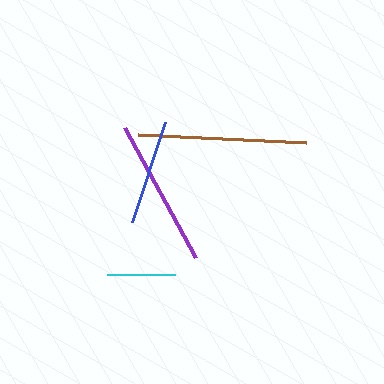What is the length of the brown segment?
The brown segment is approximately 168 pixels long.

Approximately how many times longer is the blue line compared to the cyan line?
The blue line is approximately 1.5 times the length of the cyan line.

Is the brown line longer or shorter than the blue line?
The brown line is longer than the blue line.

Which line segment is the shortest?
The cyan line is the shortest at approximately 68 pixels.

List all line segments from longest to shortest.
From longest to shortest: brown, purple, blue, cyan.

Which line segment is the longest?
The brown line is the longest at approximately 168 pixels.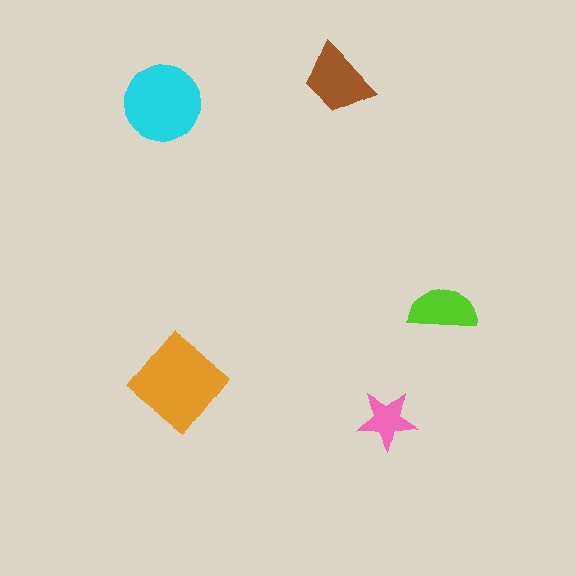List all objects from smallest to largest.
The pink star, the lime semicircle, the brown trapezoid, the cyan circle, the orange diamond.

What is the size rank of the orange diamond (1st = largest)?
1st.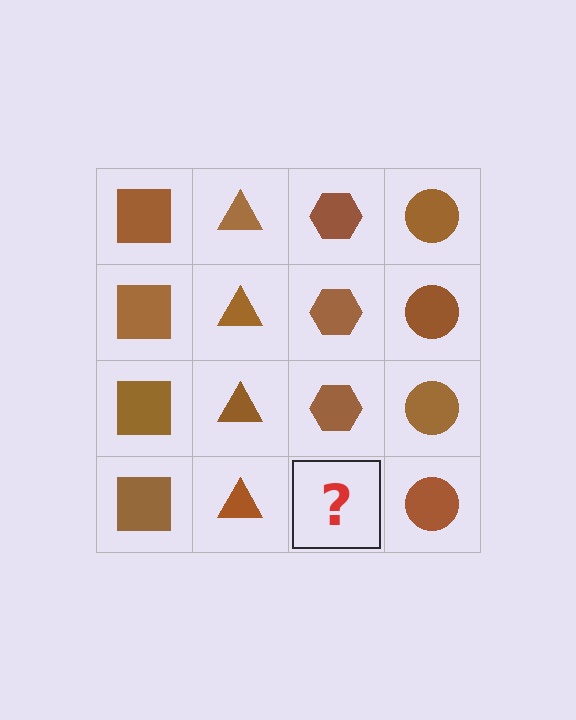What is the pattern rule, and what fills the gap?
The rule is that each column has a consistent shape. The gap should be filled with a brown hexagon.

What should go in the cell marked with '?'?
The missing cell should contain a brown hexagon.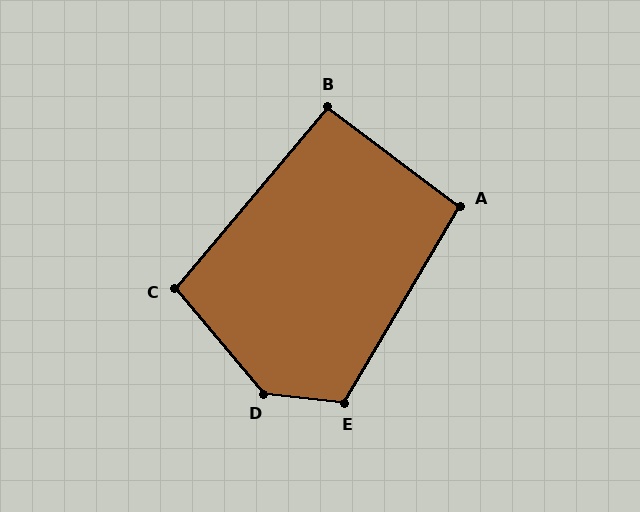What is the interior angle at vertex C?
Approximately 100 degrees (obtuse).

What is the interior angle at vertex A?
Approximately 96 degrees (obtuse).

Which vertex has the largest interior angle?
D, at approximately 137 degrees.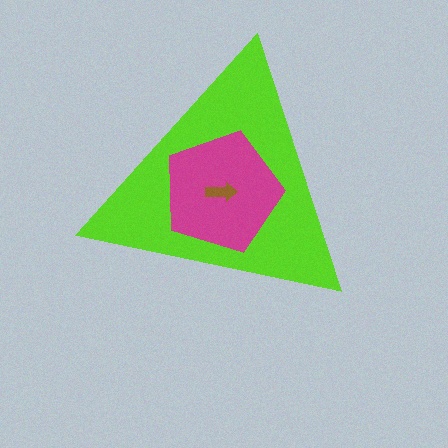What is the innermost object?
The brown arrow.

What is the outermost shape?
The lime triangle.